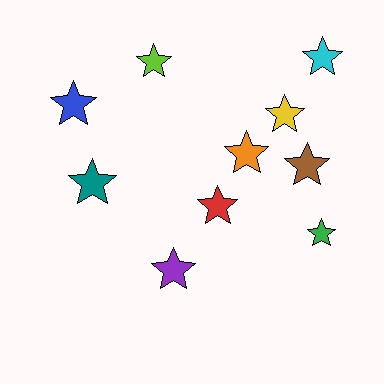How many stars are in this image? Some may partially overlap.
There are 10 stars.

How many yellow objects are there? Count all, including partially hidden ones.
There is 1 yellow object.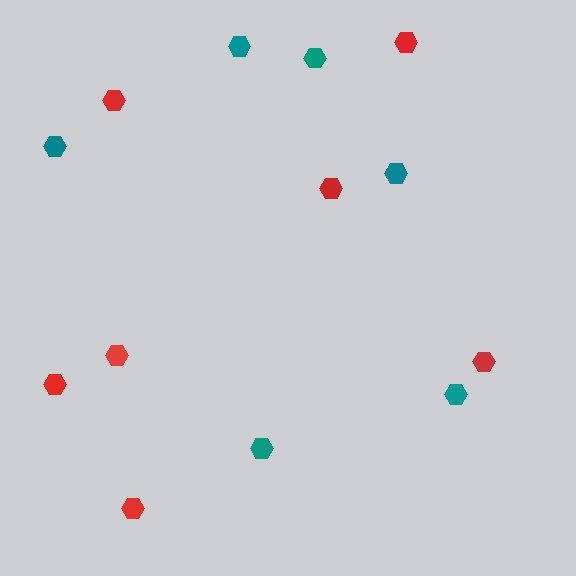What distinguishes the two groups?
There are 2 groups: one group of red hexagons (7) and one group of teal hexagons (6).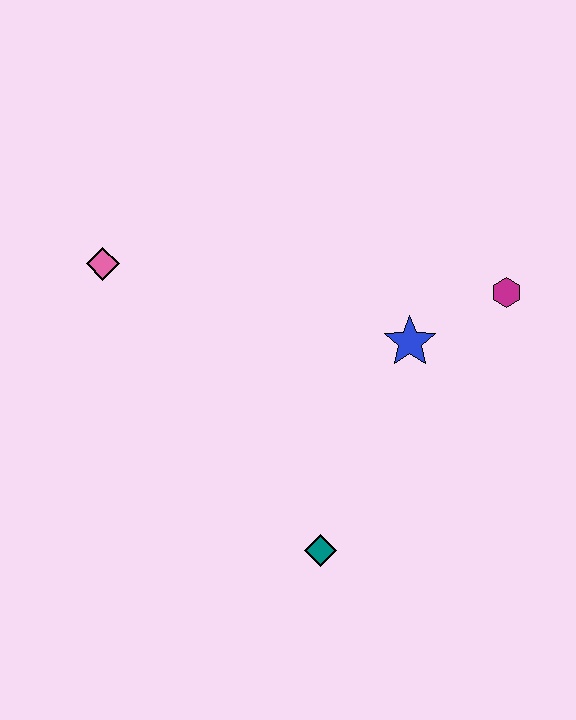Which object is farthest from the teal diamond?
The pink diamond is farthest from the teal diamond.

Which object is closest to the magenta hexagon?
The blue star is closest to the magenta hexagon.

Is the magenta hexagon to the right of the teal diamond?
Yes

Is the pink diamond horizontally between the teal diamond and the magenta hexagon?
No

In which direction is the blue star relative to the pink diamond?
The blue star is to the right of the pink diamond.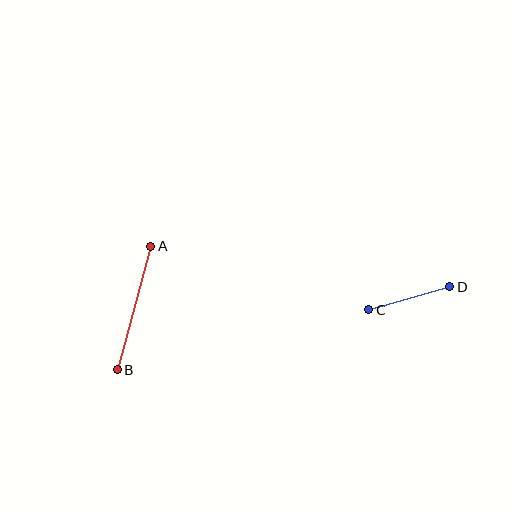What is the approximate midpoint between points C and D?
The midpoint is at approximately (409, 298) pixels.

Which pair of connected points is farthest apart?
Points A and B are farthest apart.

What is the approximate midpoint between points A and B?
The midpoint is at approximately (134, 308) pixels.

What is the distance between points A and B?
The distance is approximately 128 pixels.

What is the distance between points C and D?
The distance is approximately 84 pixels.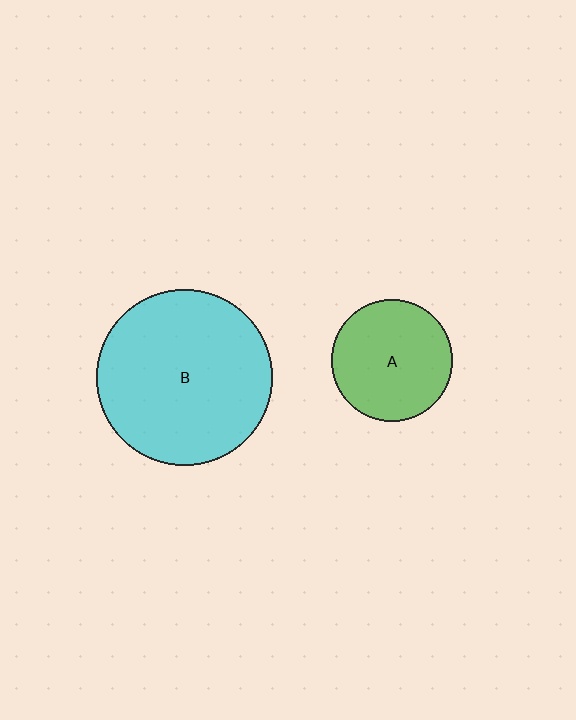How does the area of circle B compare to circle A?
Approximately 2.1 times.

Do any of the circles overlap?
No, none of the circles overlap.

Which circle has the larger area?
Circle B (cyan).